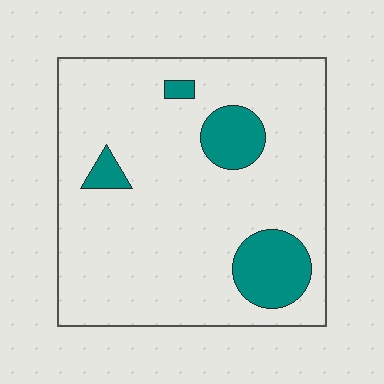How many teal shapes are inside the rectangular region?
4.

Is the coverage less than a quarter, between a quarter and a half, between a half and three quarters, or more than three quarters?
Less than a quarter.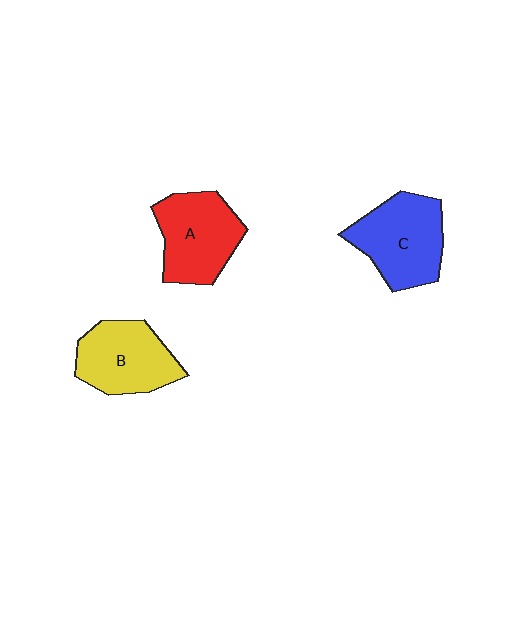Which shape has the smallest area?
Shape B (yellow).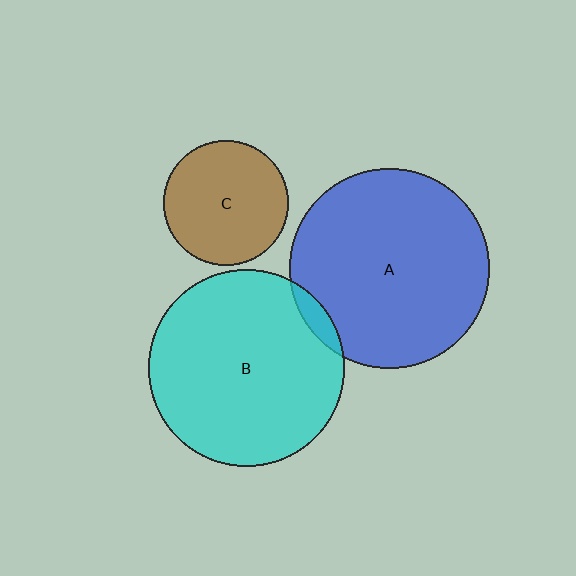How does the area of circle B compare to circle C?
Approximately 2.5 times.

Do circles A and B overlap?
Yes.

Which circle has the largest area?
Circle A (blue).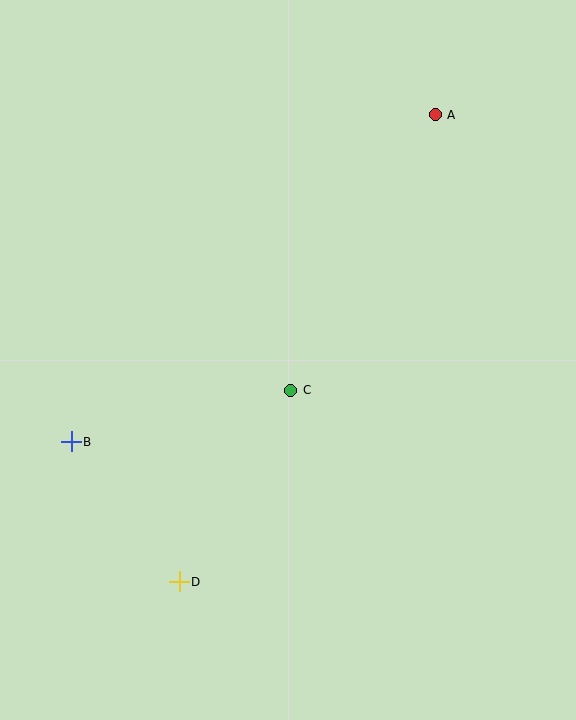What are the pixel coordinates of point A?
Point A is at (435, 115).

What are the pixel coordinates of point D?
Point D is at (179, 582).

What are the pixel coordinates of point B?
Point B is at (71, 442).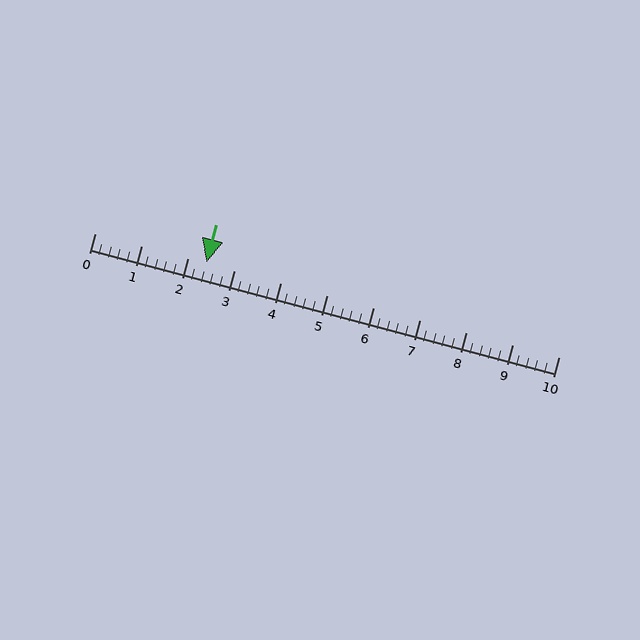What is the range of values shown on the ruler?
The ruler shows values from 0 to 10.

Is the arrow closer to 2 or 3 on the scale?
The arrow is closer to 2.